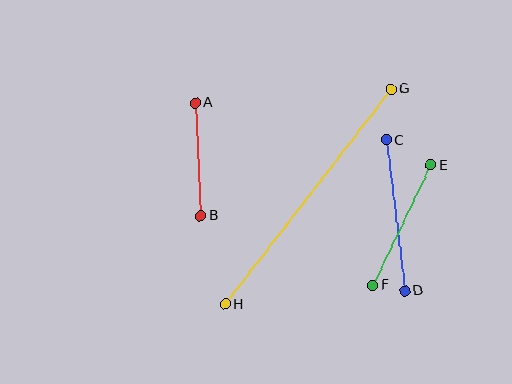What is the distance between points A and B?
The distance is approximately 113 pixels.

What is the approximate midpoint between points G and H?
The midpoint is at approximately (308, 197) pixels.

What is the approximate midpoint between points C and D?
The midpoint is at approximately (395, 216) pixels.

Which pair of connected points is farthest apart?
Points G and H are farthest apart.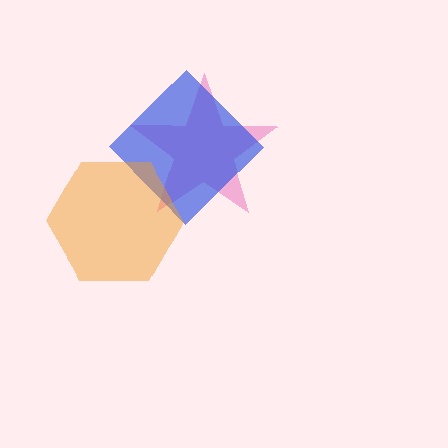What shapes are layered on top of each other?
The layered shapes are: a pink star, a blue diamond, an orange hexagon.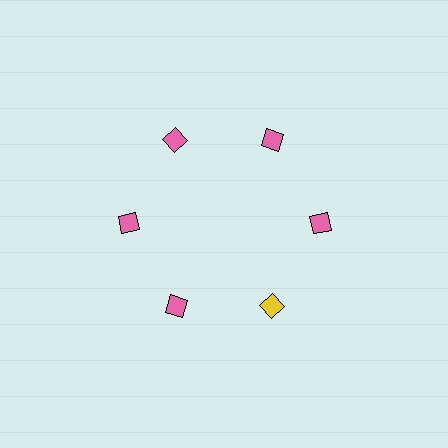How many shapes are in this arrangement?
There are 6 shapes arranged in a ring pattern.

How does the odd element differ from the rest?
It has a different color: yellow instead of pink.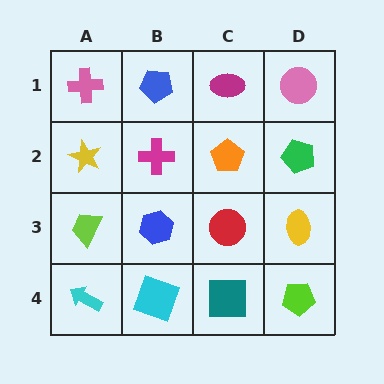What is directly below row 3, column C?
A teal square.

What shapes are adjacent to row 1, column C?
An orange pentagon (row 2, column C), a blue pentagon (row 1, column B), a pink circle (row 1, column D).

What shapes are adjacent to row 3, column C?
An orange pentagon (row 2, column C), a teal square (row 4, column C), a blue hexagon (row 3, column B), a yellow ellipse (row 3, column D).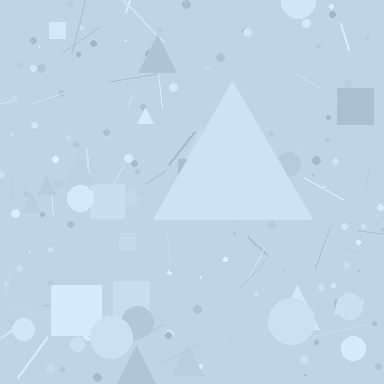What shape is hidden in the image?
A triangle is hidden in the image.